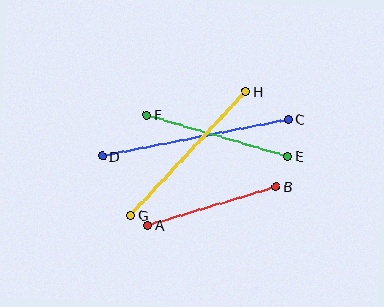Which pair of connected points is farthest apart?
Points C and D are farthest apart.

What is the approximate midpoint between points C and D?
The midpoint is at approximately (195, 138) pixels.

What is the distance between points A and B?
The distance is approximately 134 pixels.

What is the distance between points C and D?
The distance is approximately 190 pixels.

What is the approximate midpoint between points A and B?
The midpoint is at approximately (212, 206) pixels.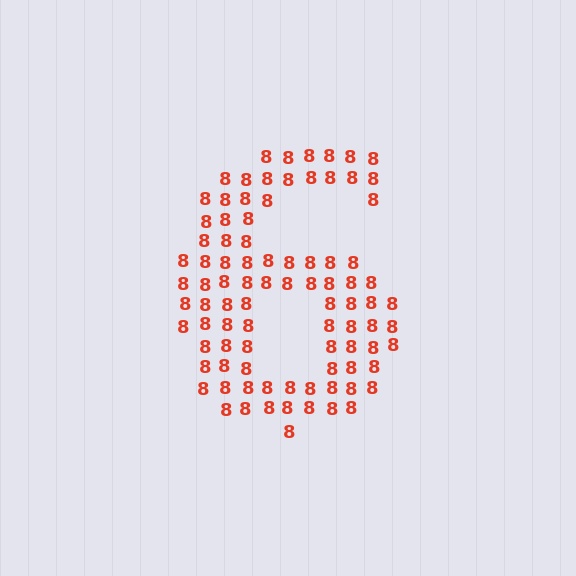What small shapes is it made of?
It is made of small digit 8's.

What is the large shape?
The large shape is the digit 6.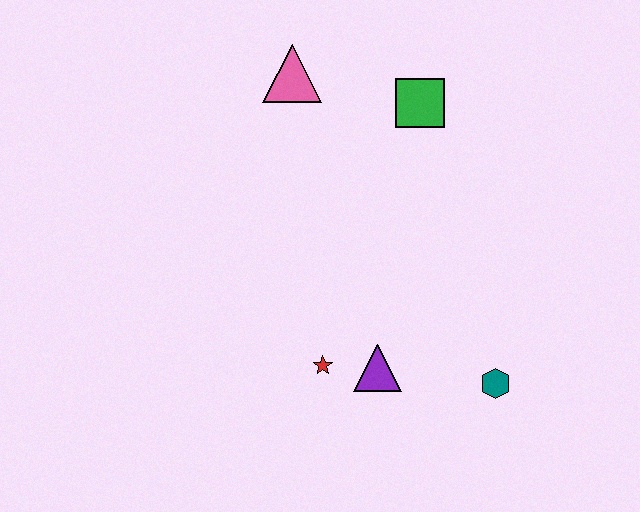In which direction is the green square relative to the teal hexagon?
The green square is above the teal hexagon.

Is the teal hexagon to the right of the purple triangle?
Yes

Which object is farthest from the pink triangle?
The teal hexagon is farthest from the pink triangle.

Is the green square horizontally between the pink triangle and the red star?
No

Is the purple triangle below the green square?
Yes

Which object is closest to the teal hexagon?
The purple triangle is closest to the teal hexagon.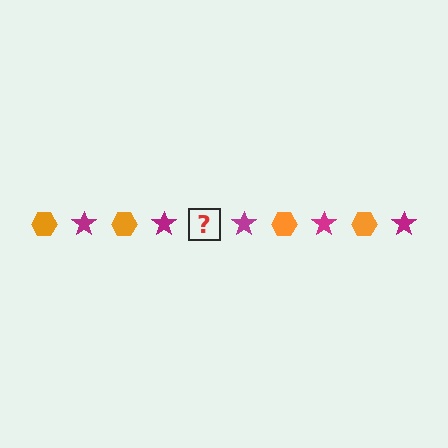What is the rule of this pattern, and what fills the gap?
The rule is that the pattern alternates between orange hexagon and magenta star. The gap should be filled with an orange hexagon.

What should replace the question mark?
The question mark should be replaced with an orange hexagon.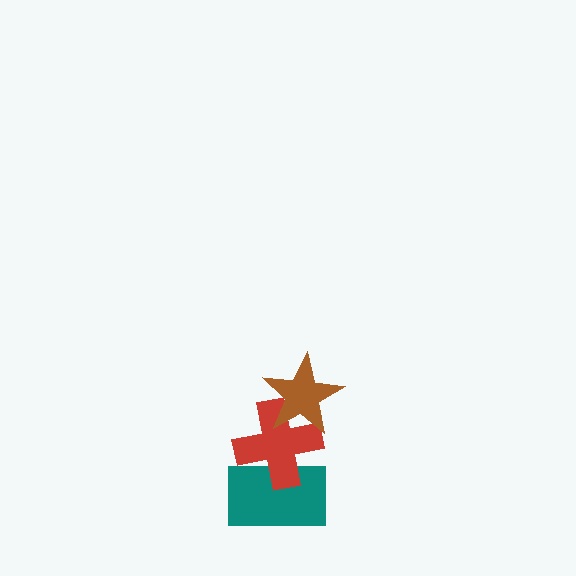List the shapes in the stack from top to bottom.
From top to bottom: the brown star, the red cross, the teal rectangle.